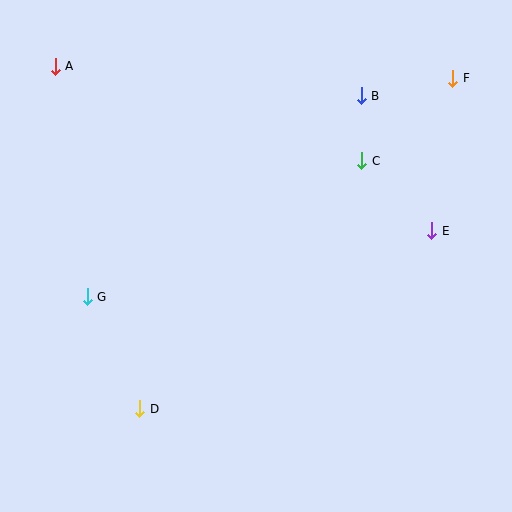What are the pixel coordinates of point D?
Point D is at (140, 409).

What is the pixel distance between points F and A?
The distance between F and A is 398 pixels.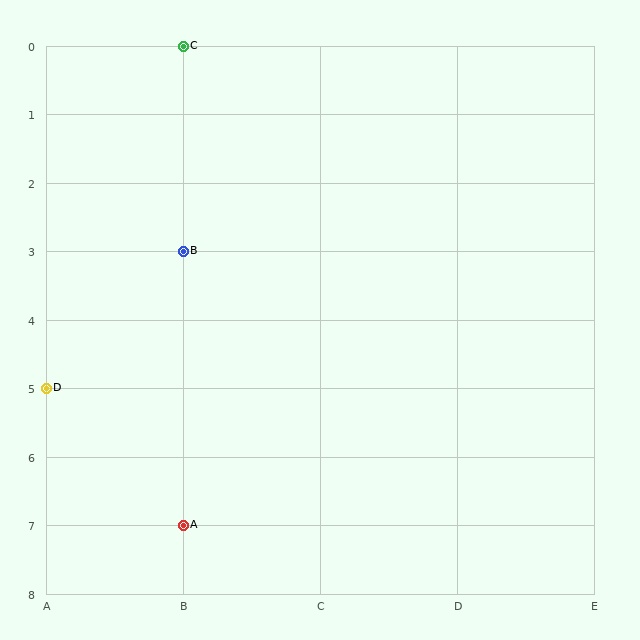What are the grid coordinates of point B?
Point B is at grid coordinates (B, 3).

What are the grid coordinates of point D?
Point D is at grid coordinates (A, 5).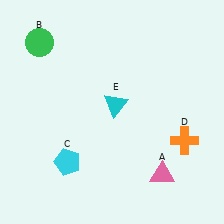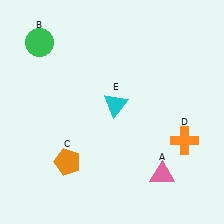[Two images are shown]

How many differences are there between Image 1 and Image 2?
There is 1 difference between the two images.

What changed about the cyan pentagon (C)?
In Image 1, C is cyan. In Image 2, it changed to orange.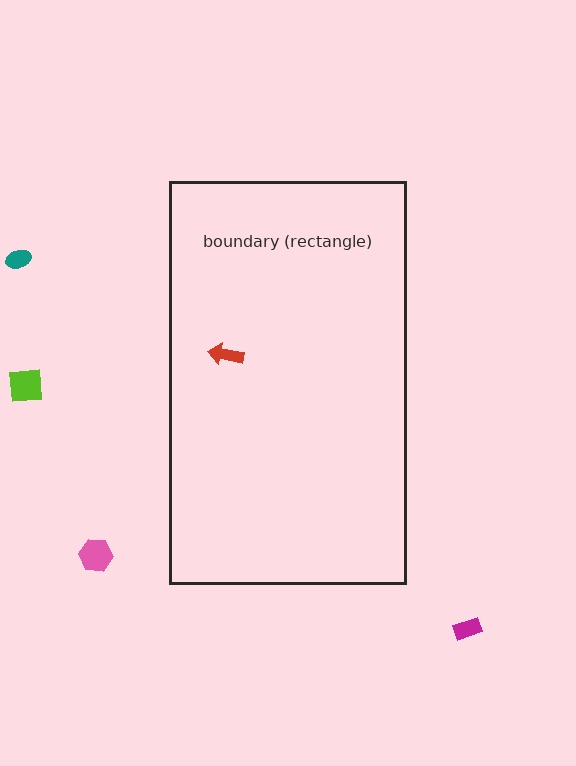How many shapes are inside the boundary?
1 inside, 4 outside.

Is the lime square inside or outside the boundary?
Outside.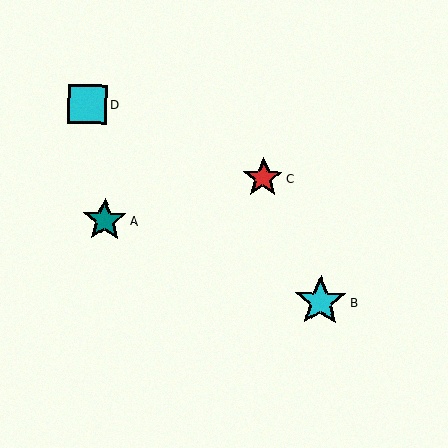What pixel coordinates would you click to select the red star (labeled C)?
Click at (263, 178) to select the red star C.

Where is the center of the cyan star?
The center of the cyan star is at (321, 301).